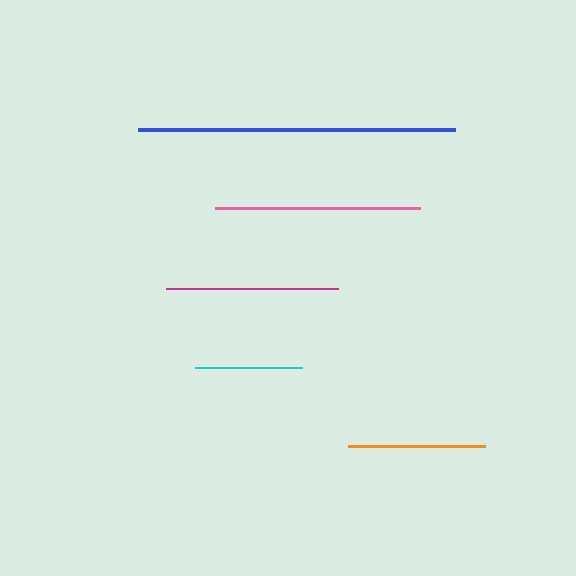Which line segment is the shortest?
The cyan line is the shortest at approximately 107 pixels.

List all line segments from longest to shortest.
From longest to shortest: blue, pink, magenta, orange, cyan.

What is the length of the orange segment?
The orange segment is approximately 136 pixels long.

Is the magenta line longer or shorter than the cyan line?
The magenta line is longer than the cyan line.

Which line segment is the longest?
The blue line is the longest at approximately 317 pixels.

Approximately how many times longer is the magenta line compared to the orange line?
The magenta line is approximately 1.3 times the length of the orange line.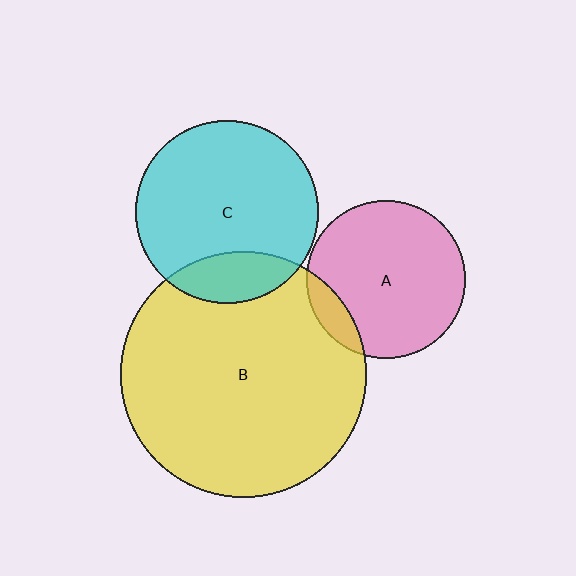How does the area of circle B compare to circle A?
Approximately 2.4 times.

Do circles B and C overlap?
Yes.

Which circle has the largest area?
Circle B (yellow).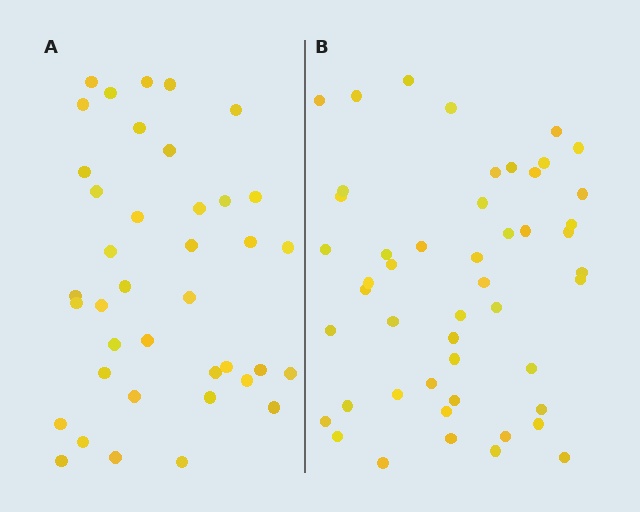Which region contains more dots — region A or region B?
Region B (the right region) has more dots.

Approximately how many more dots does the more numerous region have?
Region B has roughly 10 or so more dots than region A.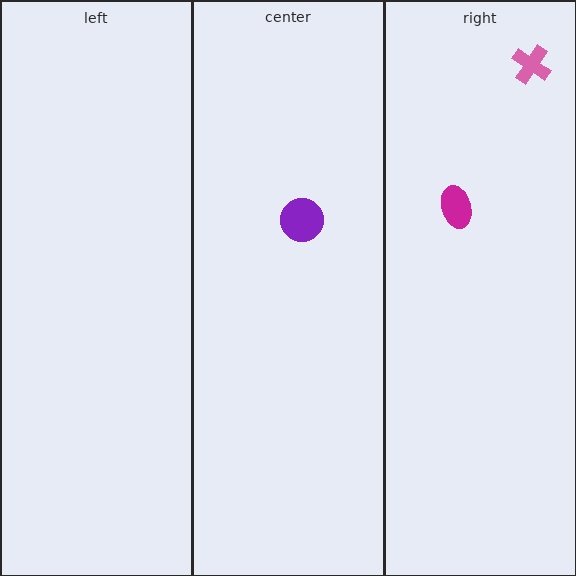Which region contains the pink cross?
The right region.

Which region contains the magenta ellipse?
The right region.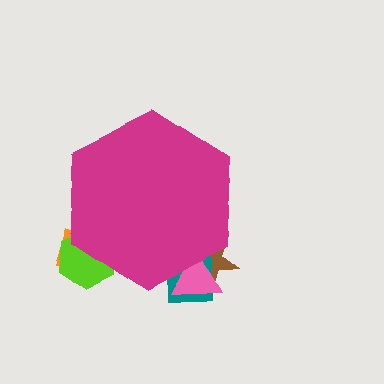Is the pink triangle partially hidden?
Yes, the pink triangle is partially hidden behind the magenta hexagon.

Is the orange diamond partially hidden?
Yes, the orange diamond is partially hidden behind the magenta hexagon.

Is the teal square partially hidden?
Yes, the teal square is partially hidden behind the magenta hexagon.